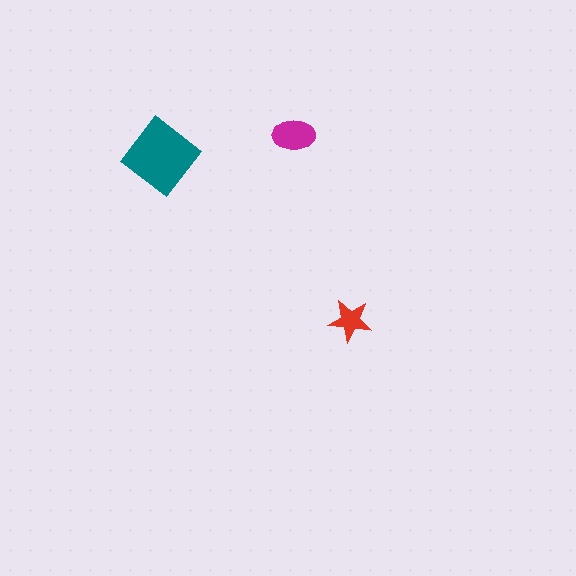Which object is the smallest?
The red star.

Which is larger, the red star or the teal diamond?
The teal diamond.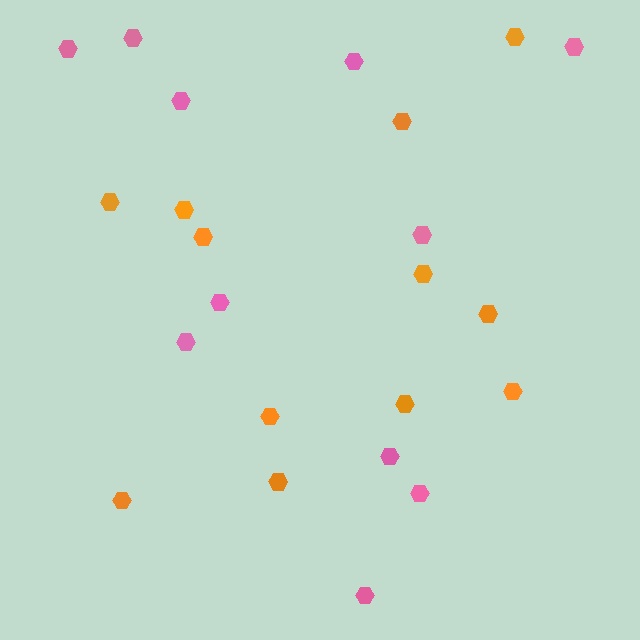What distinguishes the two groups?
There are 2 groups: one group of orange hexagons (12) and one group of pink hexagons (11).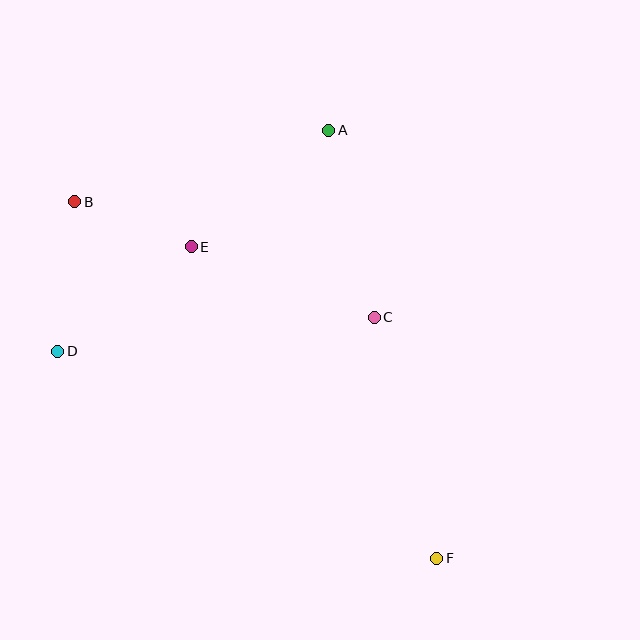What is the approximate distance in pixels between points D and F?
The distance between D and F is approximately 432 pixels.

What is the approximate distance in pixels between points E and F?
The distance between E and F is approximately 397 pixels.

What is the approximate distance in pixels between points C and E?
The distance between C and E is approximately 196 pixels.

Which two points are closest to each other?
Points B and E are closest to each other.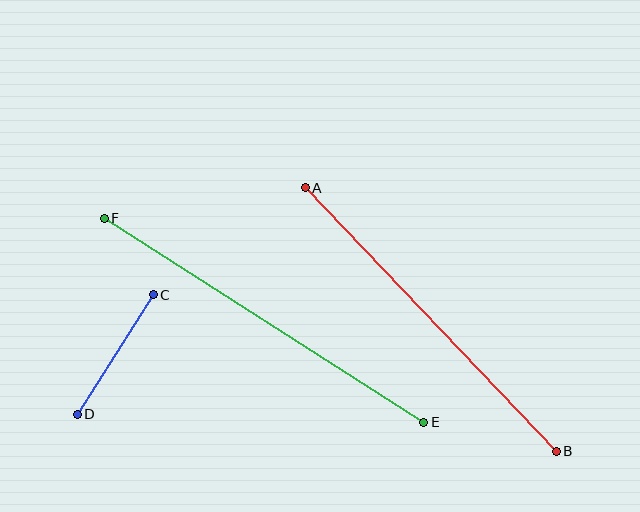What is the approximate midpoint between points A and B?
The midpoint is at approximately (431, 319) pixels.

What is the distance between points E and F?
The distance is approximately 379 pixels.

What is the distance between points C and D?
The distance is approximately 142 pixels.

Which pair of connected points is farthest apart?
Points E and F are farthest apart.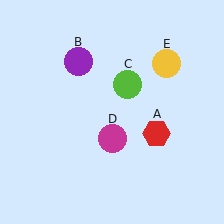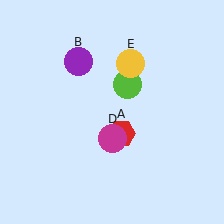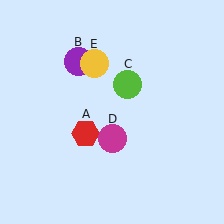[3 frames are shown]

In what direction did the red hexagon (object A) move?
The red hexagon (object A) moved left.